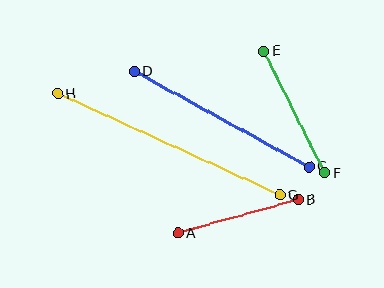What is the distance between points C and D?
The distance is approximately 199 pixels.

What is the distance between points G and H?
The distance is approximately 244 pixels.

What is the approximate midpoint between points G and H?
The midpoint is at approximately (169, 144) pixels.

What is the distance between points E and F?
The distance is approximately 136 pixels.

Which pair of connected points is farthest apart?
Points G and H are farthest apart.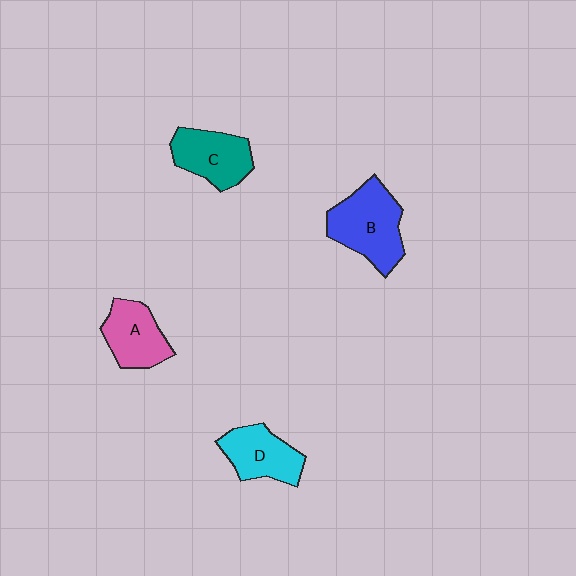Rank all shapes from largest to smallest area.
From largest to smallest: B (blue), C (teal), D (cyan), A (pink).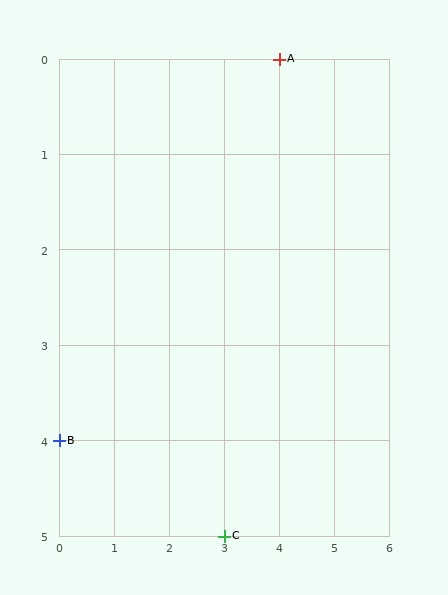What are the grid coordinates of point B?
Point B is at grid coordinates (0, 4).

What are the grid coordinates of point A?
Point A is at grid coordinates (4, 0).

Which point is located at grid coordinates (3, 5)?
Point C is at (3, 5).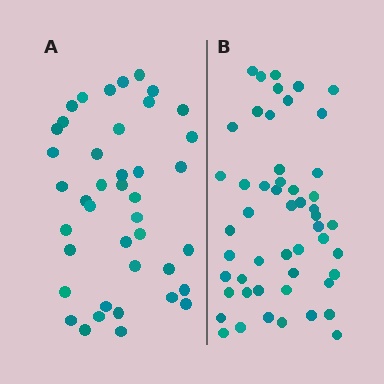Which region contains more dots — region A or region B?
Region B (the right region) has more dots.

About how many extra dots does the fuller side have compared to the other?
Region B has roughly 10 or so more dots than region A.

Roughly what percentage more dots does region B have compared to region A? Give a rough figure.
About 25% more.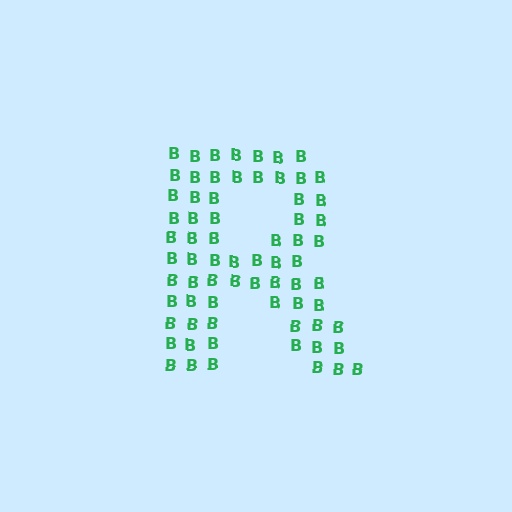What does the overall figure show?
The overall figure shows the letter R.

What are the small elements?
The small elements are letter B's.